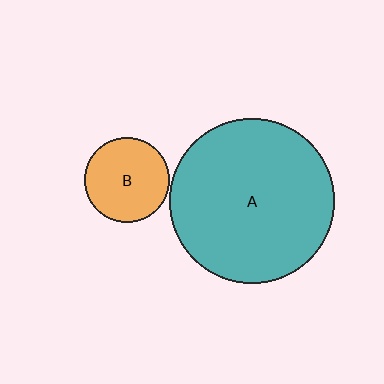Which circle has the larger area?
Circle A (teal).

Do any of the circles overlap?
No, none of the circles overlap.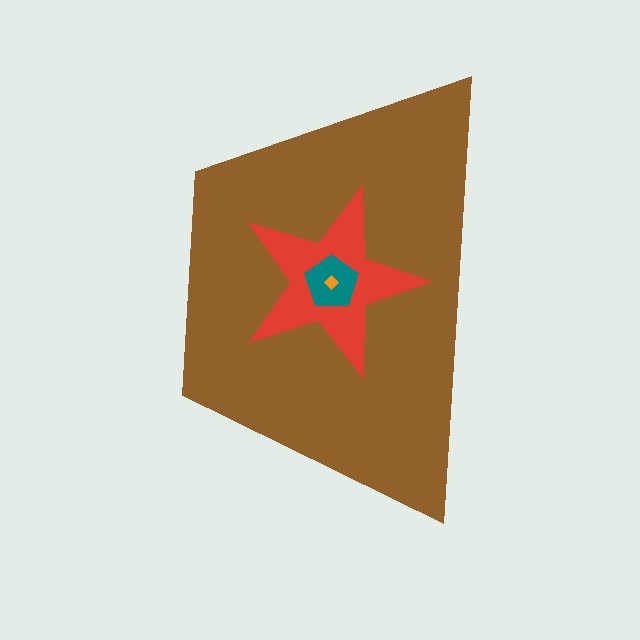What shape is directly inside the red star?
The teal pentagon.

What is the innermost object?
The orange diamond.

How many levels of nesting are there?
4.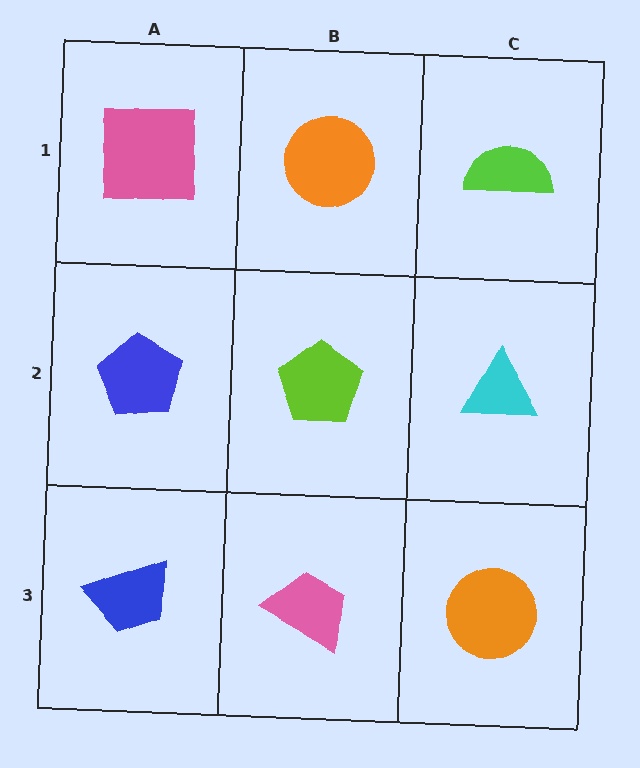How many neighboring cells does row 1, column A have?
2.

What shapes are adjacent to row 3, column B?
A lime pentagon (row 2, column B), a blue trapezoid (row 3, column A), an orange circle (row 3, column C).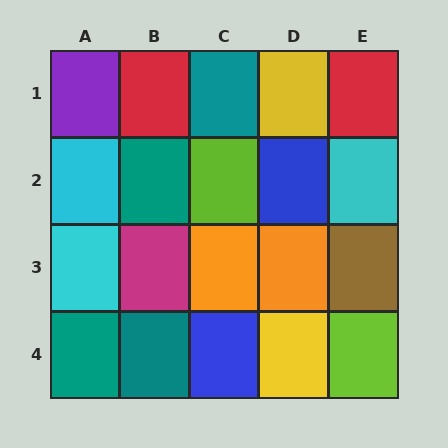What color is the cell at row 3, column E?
Brown.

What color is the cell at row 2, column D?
Blue.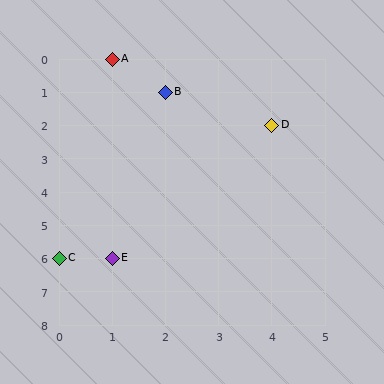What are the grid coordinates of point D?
Point D is at grid coordinates (4, 2).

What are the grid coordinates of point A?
Point A is at grid coordinates (1, 0).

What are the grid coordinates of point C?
Point C is at grid coordinates (0, 6).